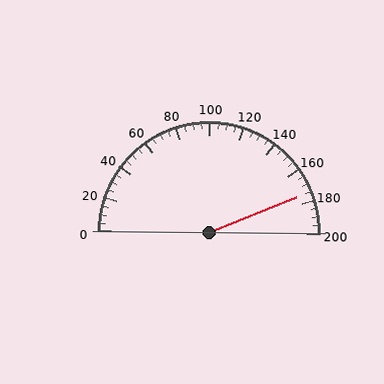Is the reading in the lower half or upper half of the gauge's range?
The reading is in the upper half of the range (0 to 200).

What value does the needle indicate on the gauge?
The needle indicates approximately 175.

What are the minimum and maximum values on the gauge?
The gauge ranges from 0 to 200.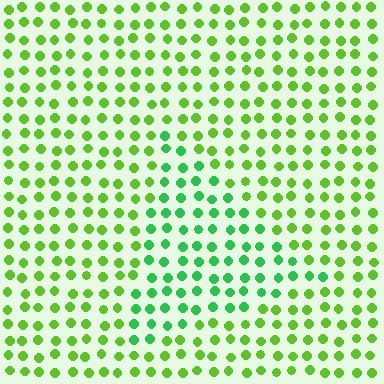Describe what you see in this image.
The image is filled with small lime elements in a uniform arrangement. A triangle-shaped region is visible where the elements are tinted to a slightly different hue, forming a subtle color boundary.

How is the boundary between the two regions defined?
The boundary is defined purely by a slight shift in hue (about 34 degrees). Spacing, size, and orientation are identical on both sides.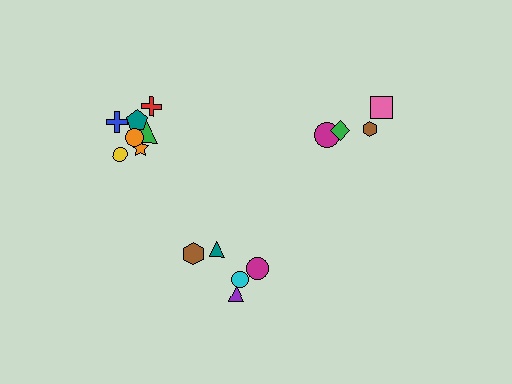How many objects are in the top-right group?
There are 4 objects.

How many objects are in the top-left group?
There are 7 objects.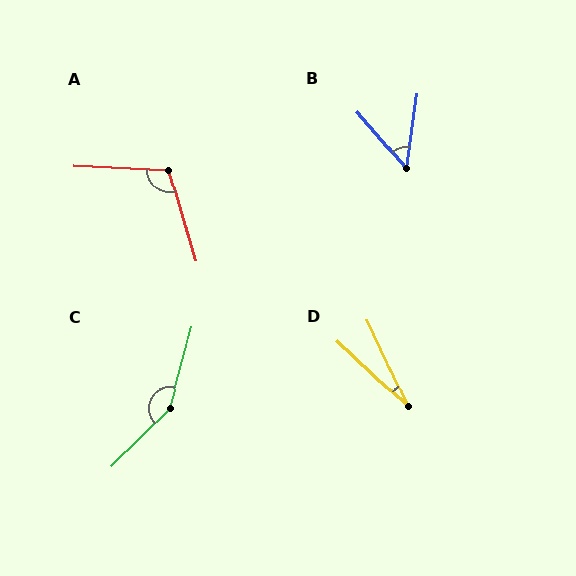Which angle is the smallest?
D, at approximately 22 degrees.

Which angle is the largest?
C, at approximately 150 degrees.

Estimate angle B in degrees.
Approximately 49 degrees.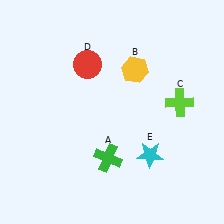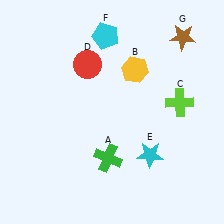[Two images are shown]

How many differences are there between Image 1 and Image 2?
There are 2 differences between the two images.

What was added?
A cyan pentagon (F), a brown star (G) were added in Image 2.